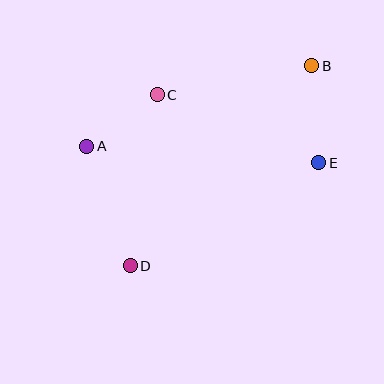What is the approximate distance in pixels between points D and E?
The distance between D and E is approximately 215 pixels.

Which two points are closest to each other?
Points A and C are closest to each other.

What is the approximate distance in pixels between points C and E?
The distance between C and E is approximately 176 pixels.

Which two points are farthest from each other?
Points B and D are farthest from each other.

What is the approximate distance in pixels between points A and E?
The distance between A and E is approximately 233 pixels.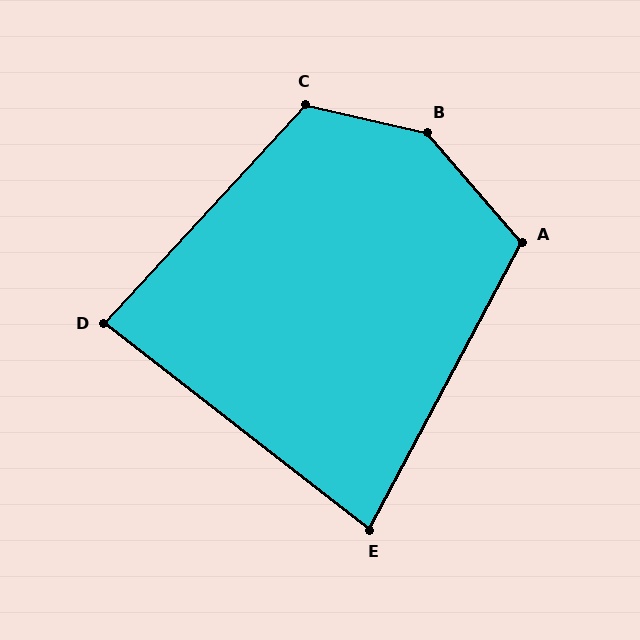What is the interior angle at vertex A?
Approximately 112 degrees (obtuse).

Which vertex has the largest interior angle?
B, at approximately 144 degrees.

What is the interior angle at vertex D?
Approximately 85 degrees (approximately right).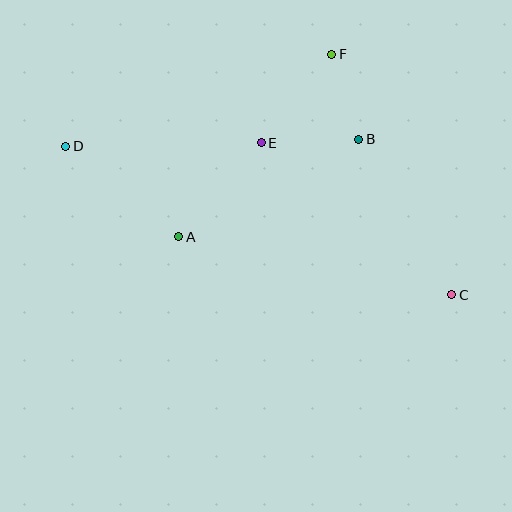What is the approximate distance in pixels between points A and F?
The distance between A and F is approximately 238 pixels.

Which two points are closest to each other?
Points B and F are closest to each other.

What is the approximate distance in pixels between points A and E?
The distance between A and E is approximately 125 pixels.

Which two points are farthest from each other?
Points C and D are farthest from each other.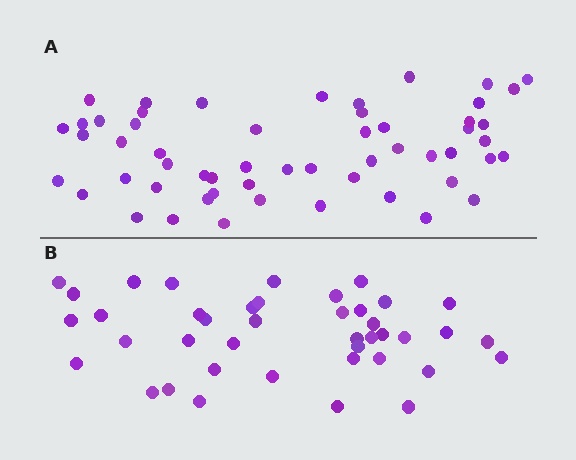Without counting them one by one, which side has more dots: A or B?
Region A (the top region) has more dots.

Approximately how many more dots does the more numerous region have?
Region A has approximately 15 more dots than region B.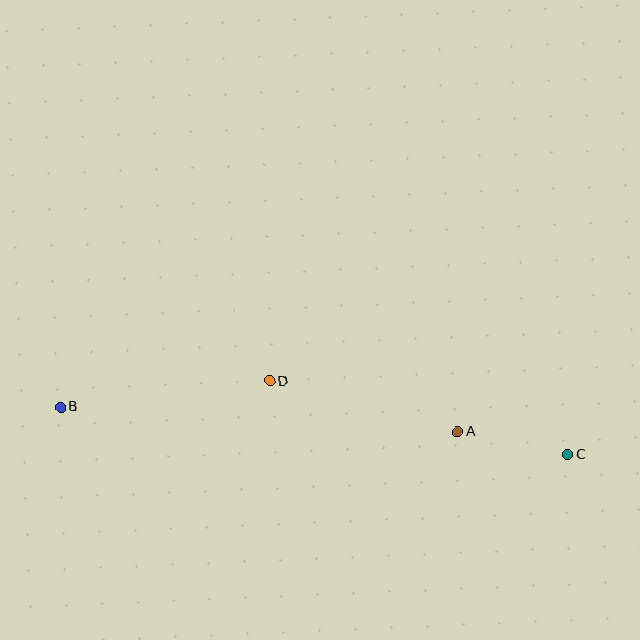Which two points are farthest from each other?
Points B and C are farthest from each other.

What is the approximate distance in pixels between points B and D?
The distance between B and D is approximately 211 pixels.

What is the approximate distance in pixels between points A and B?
The distance between A and B is approximately 398 pixels.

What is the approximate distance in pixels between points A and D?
The distance between A and D is approximately 195 pixels.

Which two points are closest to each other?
Points A and C are closest to each other.